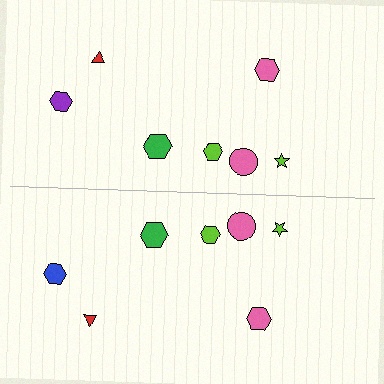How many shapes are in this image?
There are 14 shapes in this image.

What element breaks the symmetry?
The blue hexagon on the bottom side breaks the symmetry — its mirror counterpart is purple.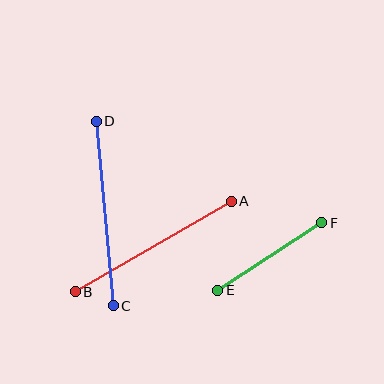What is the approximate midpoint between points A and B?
The midpoint is at approximately (153, 246) pixels.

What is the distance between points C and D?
The distance is approximately 185 pixels.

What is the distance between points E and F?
The distance is approximately 124 pixels.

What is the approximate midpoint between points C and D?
The midpoint is at approximately (105, 213) pixels.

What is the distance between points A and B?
The distance is approximately 180 pixels.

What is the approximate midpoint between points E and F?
The midpoint is at approximately (270, 257) pixels.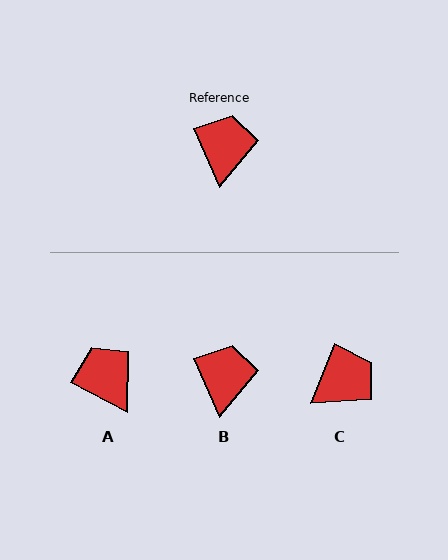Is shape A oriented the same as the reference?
No, it is off by about 39 degrees.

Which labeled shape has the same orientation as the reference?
B.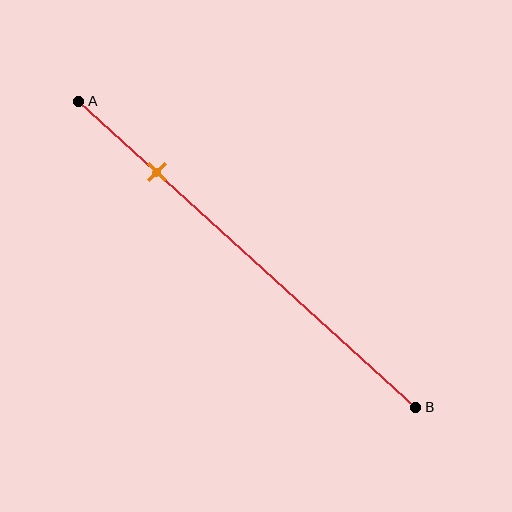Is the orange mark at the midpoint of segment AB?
No, the mark is at about 25% from A, not at the 50% midpoint.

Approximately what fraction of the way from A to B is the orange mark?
The orange mark is approximately 25% of the way from A to B.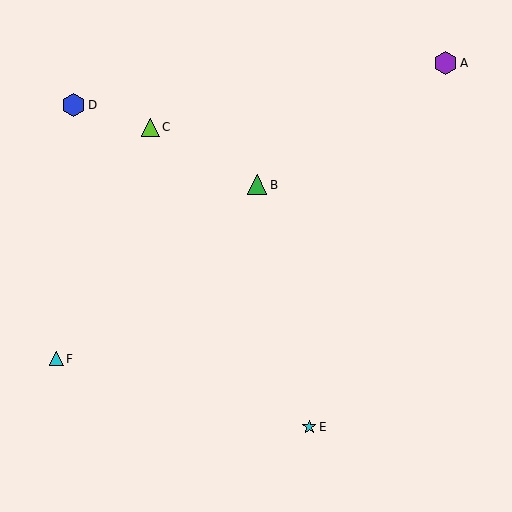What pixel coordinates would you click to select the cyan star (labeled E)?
Click at (309, 427) to select the cyan star E.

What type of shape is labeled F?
Shape F is a cyan triangle.